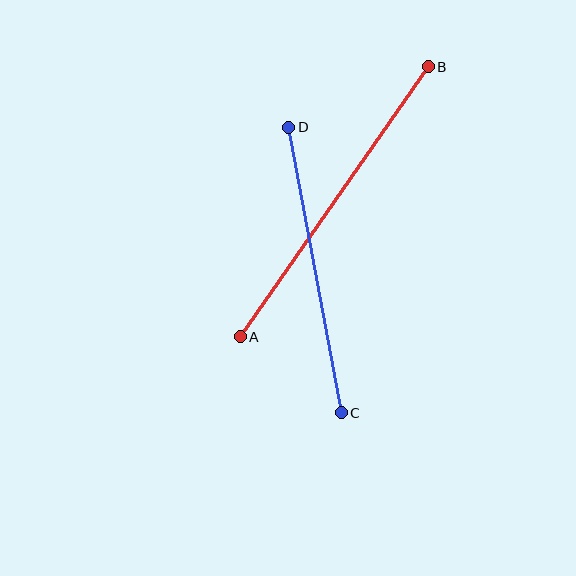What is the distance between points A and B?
The distance is approximately 329 pixels.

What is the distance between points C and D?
The distance is approximately 290 pixels.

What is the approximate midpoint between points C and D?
The midpoint is at approximately (315, 270) pixels.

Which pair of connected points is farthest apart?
Points A and B are farthest apart.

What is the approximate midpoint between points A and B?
The midpoint is at approximately (334, 202) pixels.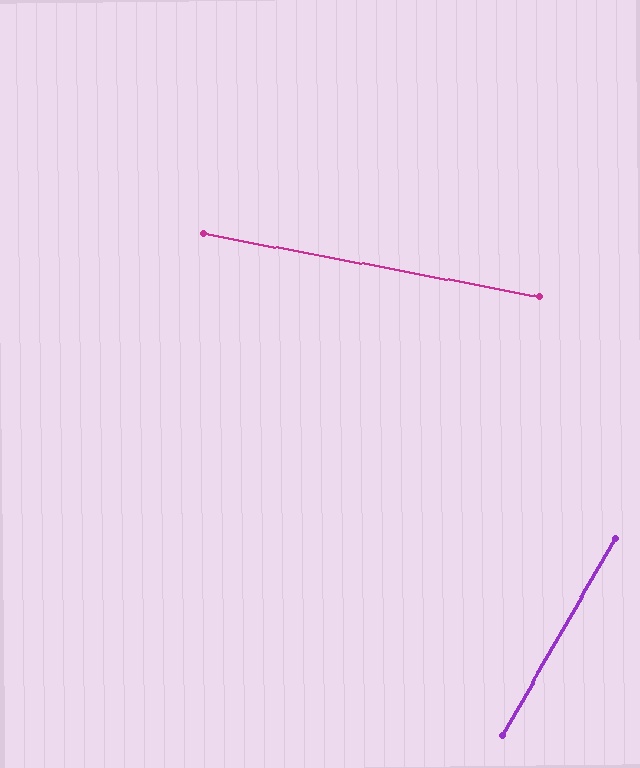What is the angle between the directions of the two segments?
Approximately 71 degrees.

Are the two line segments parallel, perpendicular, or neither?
Neither parallel nor perpendicular — they differ by about 71°.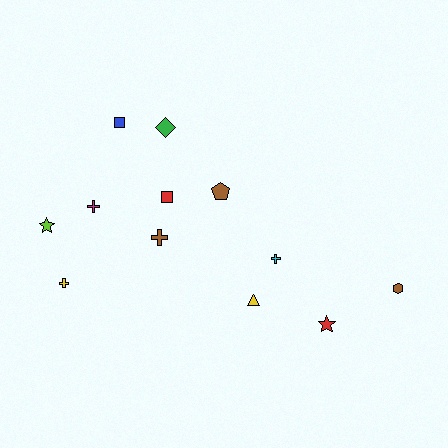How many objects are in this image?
There are 12 objects.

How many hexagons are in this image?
There is 1 hexagon.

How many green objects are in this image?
There is 1 green object.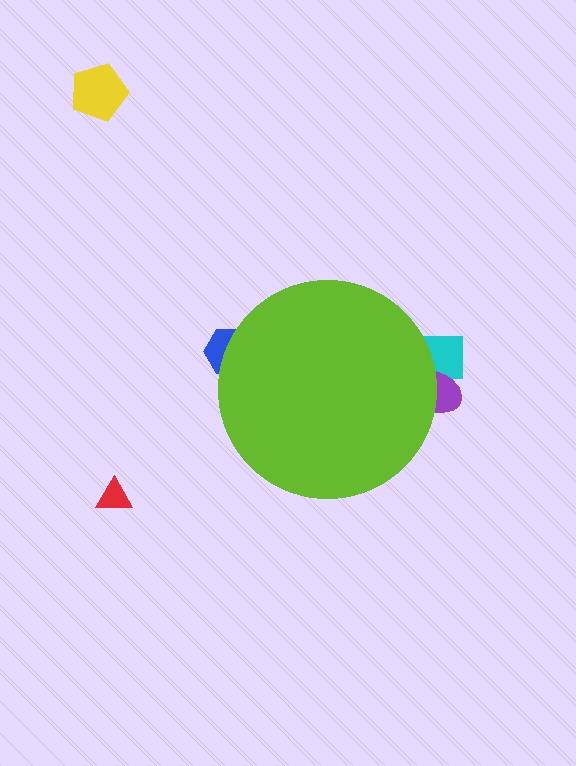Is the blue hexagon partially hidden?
Yes, the blue hexagon is partially hidden behind the lime circle.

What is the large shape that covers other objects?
A lime circle.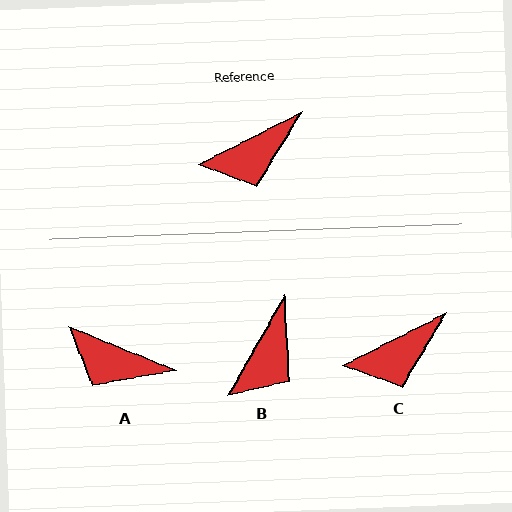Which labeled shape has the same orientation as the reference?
C.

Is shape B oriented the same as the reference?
No, it is off by about 34 degrees.